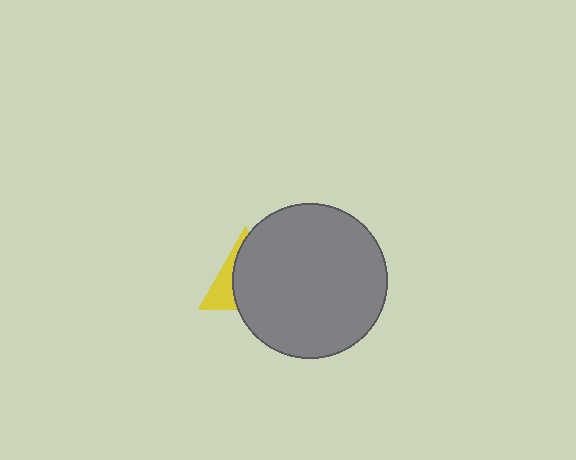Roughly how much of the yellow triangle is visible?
A small part of it is visible (roughly 32%).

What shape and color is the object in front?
The object in front is a gray circle.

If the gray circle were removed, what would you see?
You would see the complete yellow triangle.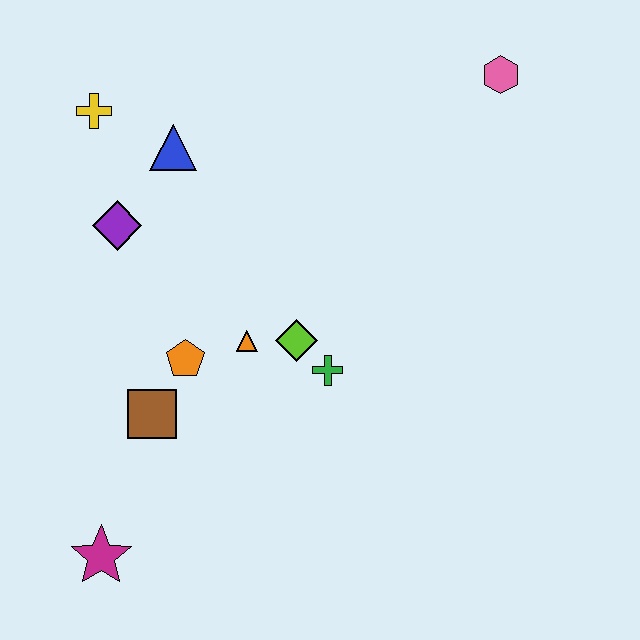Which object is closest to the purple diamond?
The blue triangle is closest to the purple diamond.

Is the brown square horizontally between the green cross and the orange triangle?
No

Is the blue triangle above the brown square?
Yes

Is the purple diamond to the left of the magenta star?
No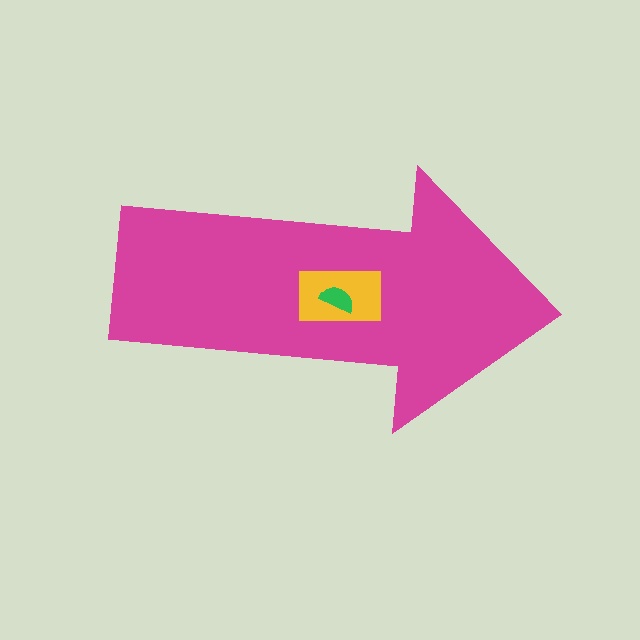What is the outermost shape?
The magenta arrow.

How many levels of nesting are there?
3.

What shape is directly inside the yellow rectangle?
The green semicircle.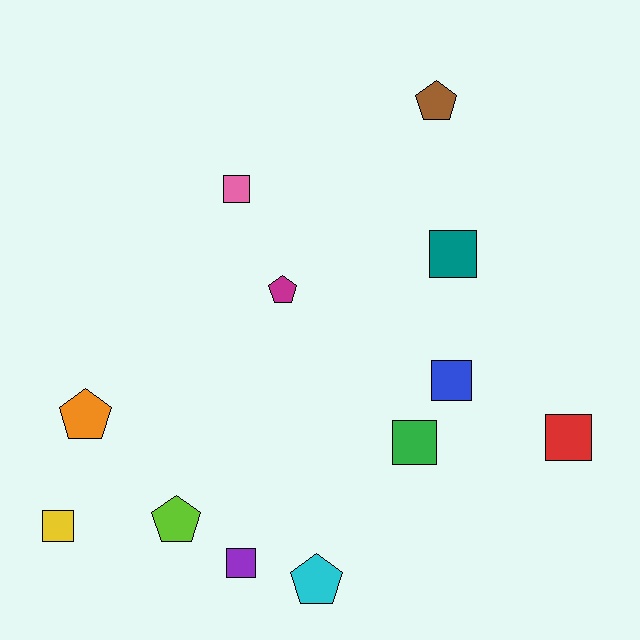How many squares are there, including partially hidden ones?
There are 7 squares.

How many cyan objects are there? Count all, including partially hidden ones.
There is 1 cyan object.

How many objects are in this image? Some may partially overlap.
There are 12 objects.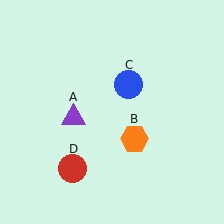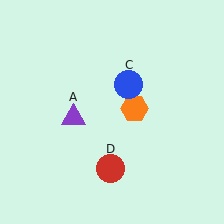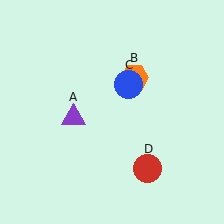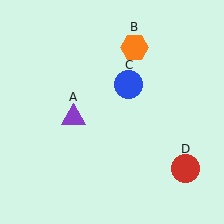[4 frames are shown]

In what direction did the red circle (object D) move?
The red circle (object D) moved right.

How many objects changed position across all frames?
2 objects changed position: orange hexagon (object B), red circle (object D).